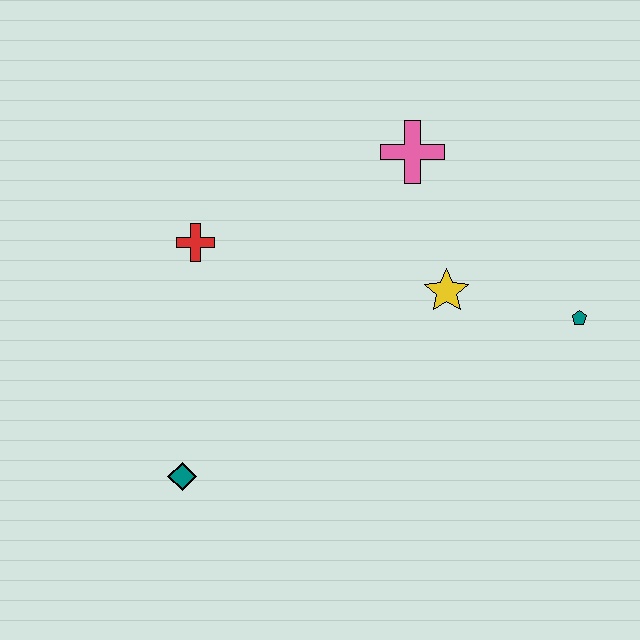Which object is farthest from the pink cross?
The teal diamond is farthest from the pink cross.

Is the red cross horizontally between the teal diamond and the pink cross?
Yes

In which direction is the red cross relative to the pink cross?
The red cross is to the left of the pink cross.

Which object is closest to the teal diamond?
The red cross is closest to the teal diamond.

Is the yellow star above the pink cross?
No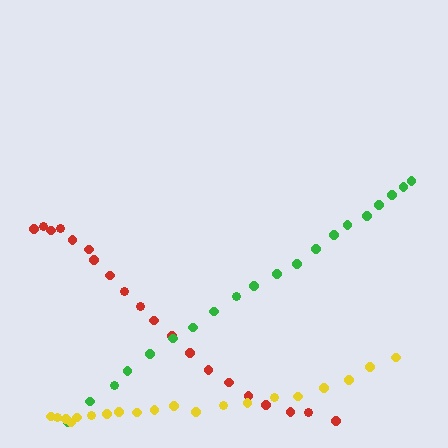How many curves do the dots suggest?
There are 3 distinct paths.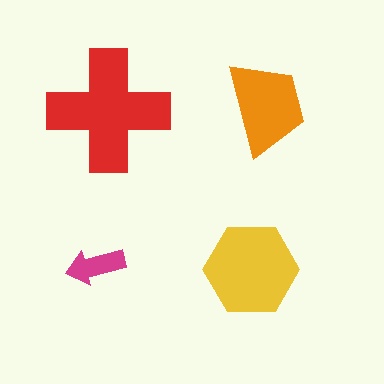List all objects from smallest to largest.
The magenta arrow, the orange trapezoid, the yellow hexagon, the red cross.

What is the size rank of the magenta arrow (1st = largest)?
4th.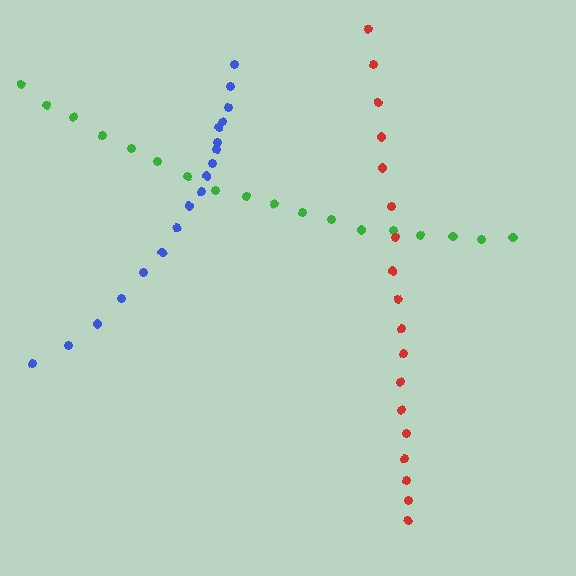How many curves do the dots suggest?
There are 3 distinct paths.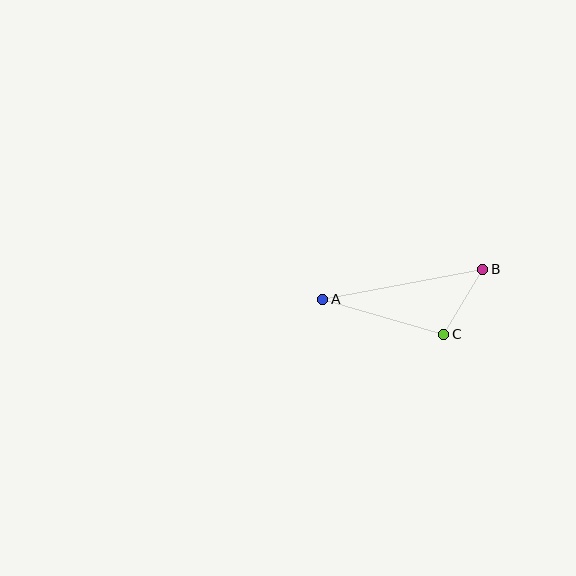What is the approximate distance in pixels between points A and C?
The distance between A and C is approximately 126 pixels.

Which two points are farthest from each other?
Points A and B are farthest from each other.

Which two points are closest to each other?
Points B and C are closest to each other.